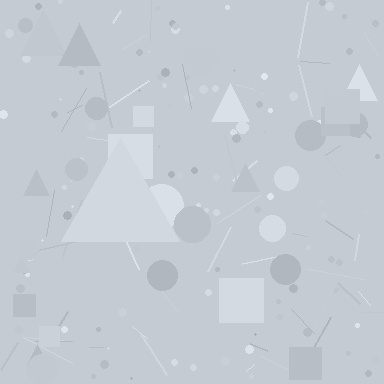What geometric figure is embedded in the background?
A triangle is embedded in the background.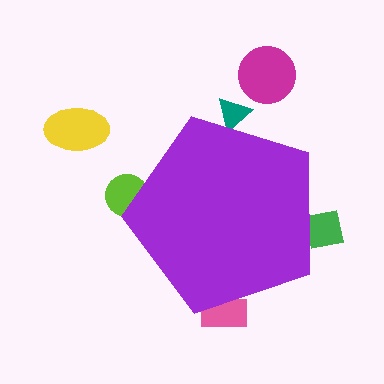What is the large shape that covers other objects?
A purple pentagon.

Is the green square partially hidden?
Yes, the green square is partially hidden behind the purple pentagon.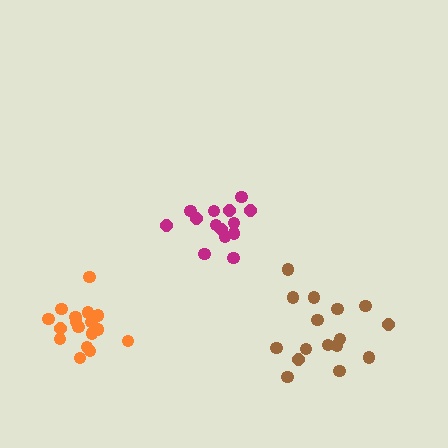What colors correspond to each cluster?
The clusters are colored: magenta, brown, orange.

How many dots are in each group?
Group 1: 14 dots, Group 2: 16 dots, Group 3: 17 dots (47 total).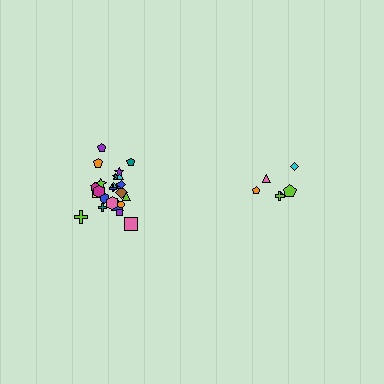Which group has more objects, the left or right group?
The left group.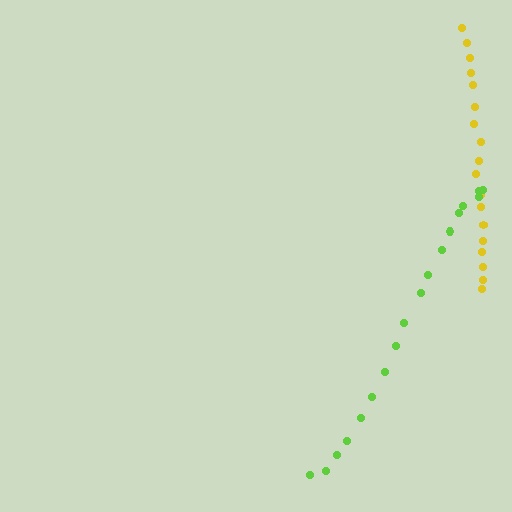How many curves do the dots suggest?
There are 2 distinct paths.